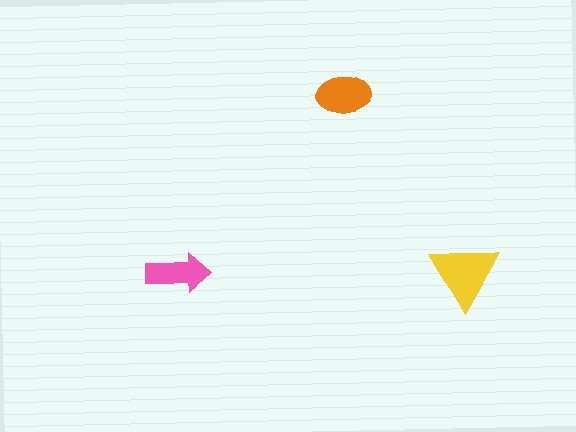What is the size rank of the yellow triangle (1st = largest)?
1st.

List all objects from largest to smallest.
The yellow triangle, the orange ellipse, the pink arrow.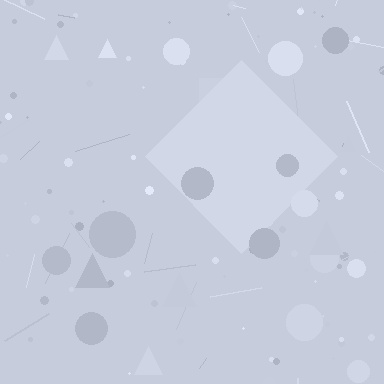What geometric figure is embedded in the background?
A diamond is embedded in the background.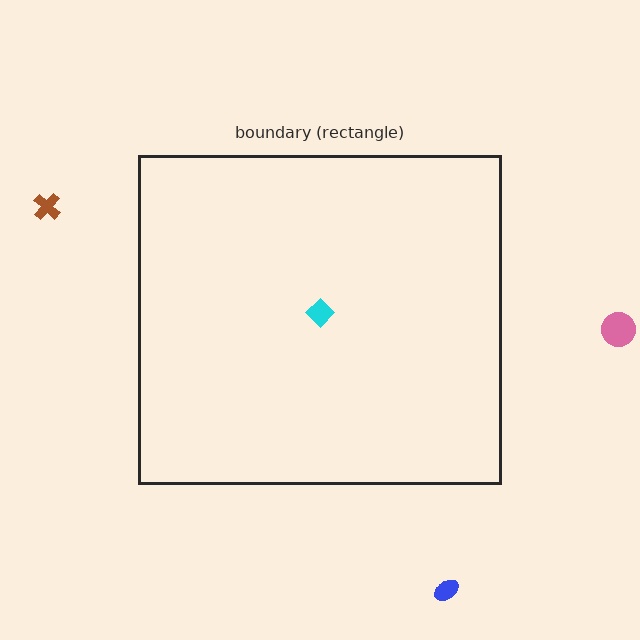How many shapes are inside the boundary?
1 inside, 3 outside.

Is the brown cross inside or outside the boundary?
Outside.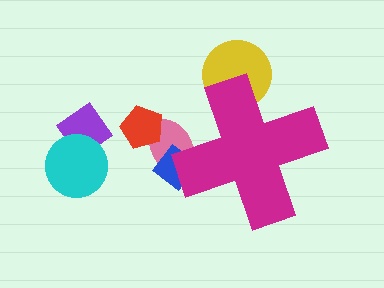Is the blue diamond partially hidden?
Yes, the blue diamond is partially hidden behind the magenta cross.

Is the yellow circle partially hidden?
Yes, the yellow circle is partially hidden behind the magenta cross.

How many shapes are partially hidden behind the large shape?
3 shapes are partially hidden.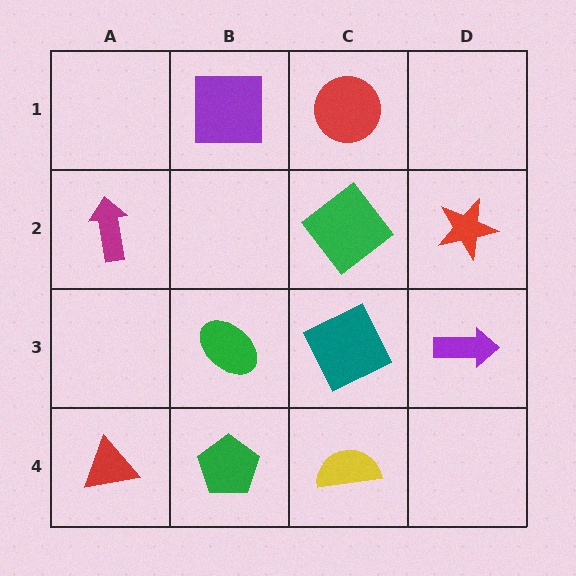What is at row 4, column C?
A yellow semicircle.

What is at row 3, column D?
A purple arrow.